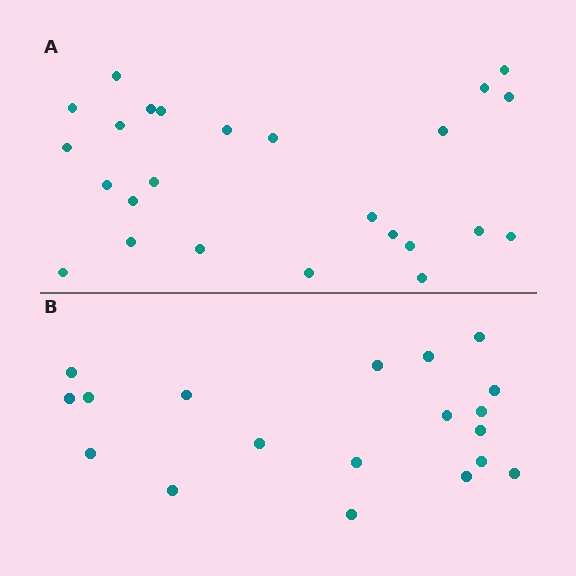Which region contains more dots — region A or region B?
Region A (the top region) has more dots.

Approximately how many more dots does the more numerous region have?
Region A has about 6 more dots than region B.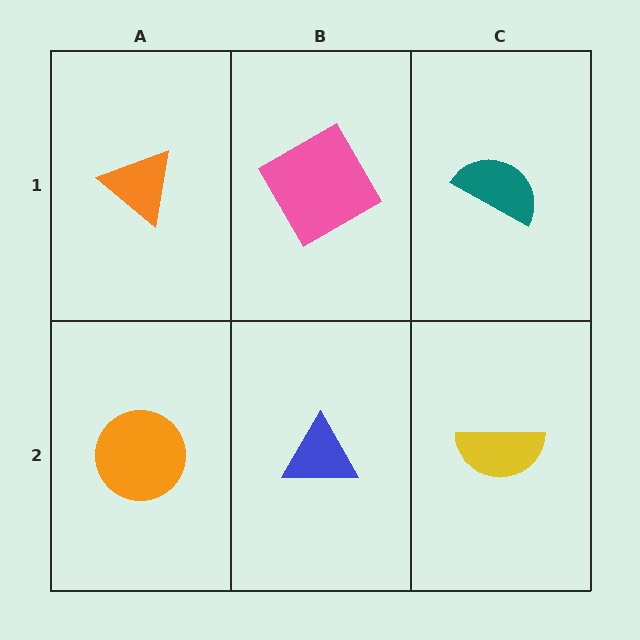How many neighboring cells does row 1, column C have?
2.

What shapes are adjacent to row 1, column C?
A yellow semicircle (row 2, column C), a pink square (row 1, column B).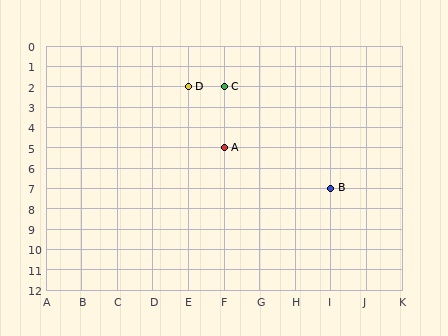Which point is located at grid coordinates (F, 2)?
Point C is at (F, 2).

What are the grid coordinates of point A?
Point A is at grid coordinates (F, 5).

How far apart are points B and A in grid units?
Points B and A are 3 columns and 2 rows apart (about 3.6 grid units diagonally).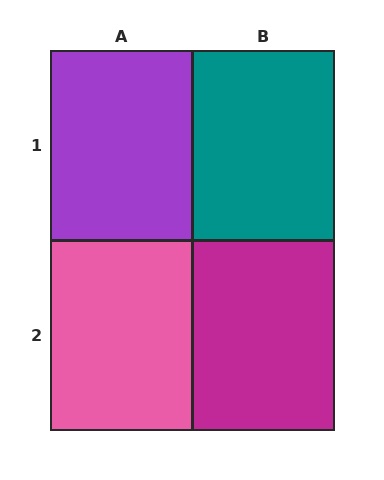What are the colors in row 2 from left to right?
Pink, magenta.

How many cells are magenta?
1 cell is magenta.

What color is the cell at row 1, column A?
Purple.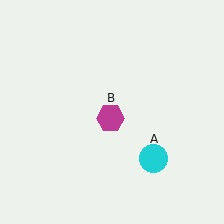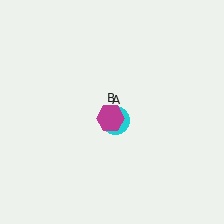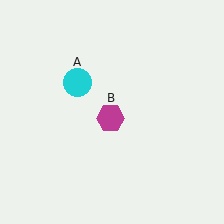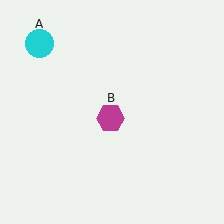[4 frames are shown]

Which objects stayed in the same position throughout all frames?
Magenta hexagon (object B) remained stationary.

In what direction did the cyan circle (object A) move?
The cyan circle (object A) moved up and to the left.